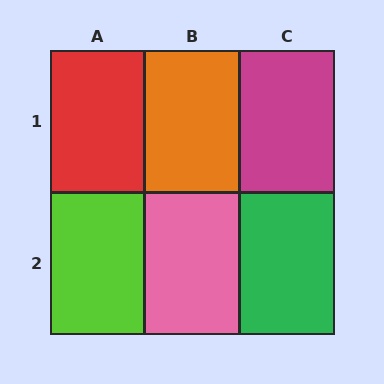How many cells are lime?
1 cell is lime.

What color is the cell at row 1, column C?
Magenta.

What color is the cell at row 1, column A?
Red.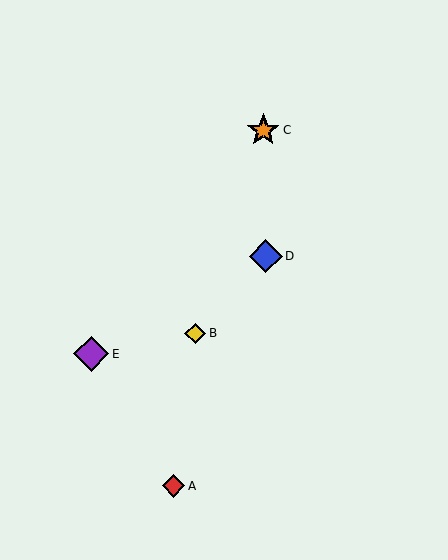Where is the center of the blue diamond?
The center of the blue diamond is at (266, 256).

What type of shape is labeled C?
Shape C is an orange star.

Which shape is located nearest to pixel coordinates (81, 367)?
The purple diamond (labeled E) at (91, 354) is nearest to that location.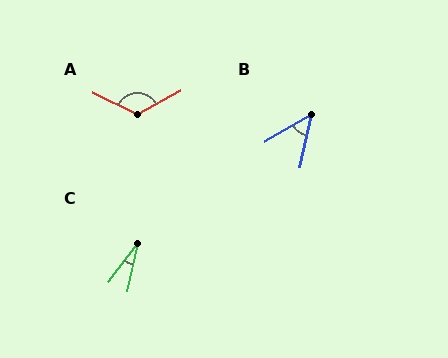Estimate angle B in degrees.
Approximately 47 degrees.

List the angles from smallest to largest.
C (25°), B (47°), A (125°).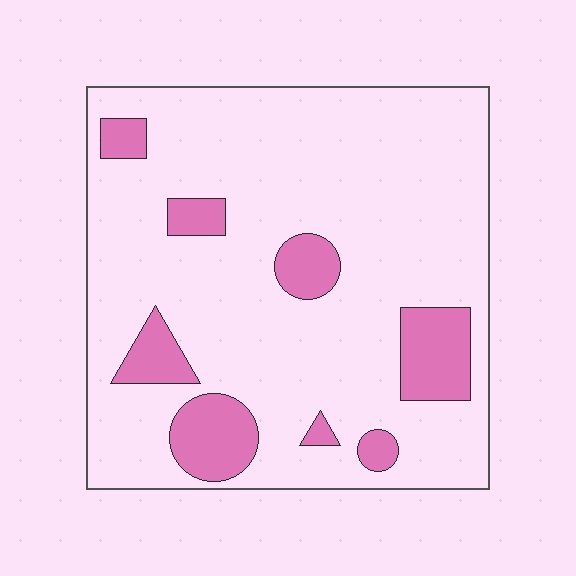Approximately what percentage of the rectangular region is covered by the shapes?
Approximately 15%.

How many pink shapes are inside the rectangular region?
8.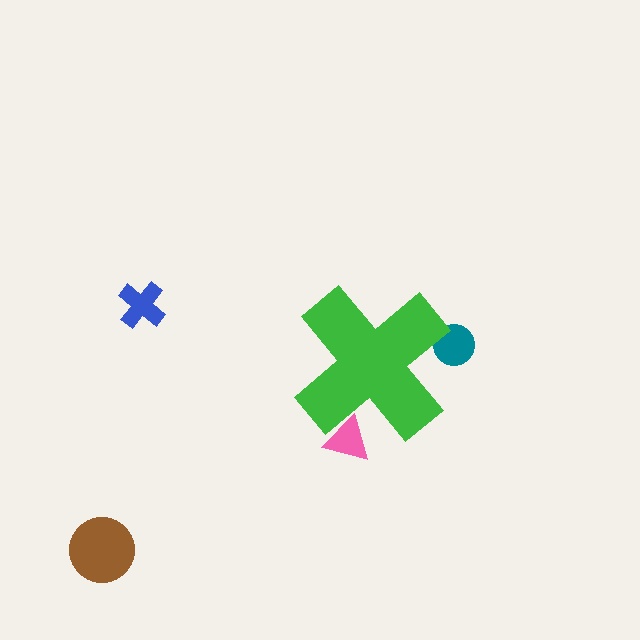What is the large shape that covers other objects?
A green cross.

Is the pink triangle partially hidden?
Yes, the pink triangle is partially hidden behind the green cross.